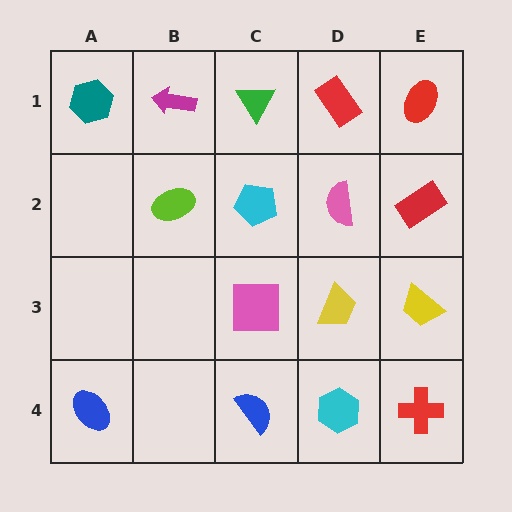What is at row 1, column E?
A red ellipse.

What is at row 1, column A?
A teal hexagon.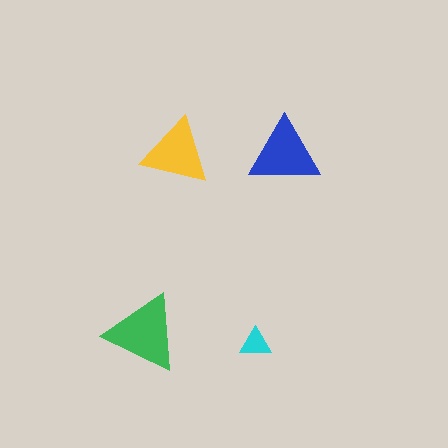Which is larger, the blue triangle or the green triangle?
The green one.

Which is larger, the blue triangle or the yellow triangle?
The blue one.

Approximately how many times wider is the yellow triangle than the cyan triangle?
About 2 times wider.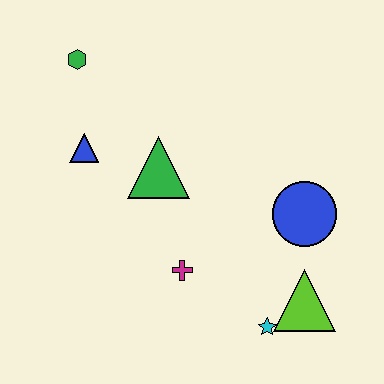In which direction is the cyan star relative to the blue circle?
The cyan star is below the blue circle.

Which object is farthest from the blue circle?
The green hexagon is farthest from the blue circle.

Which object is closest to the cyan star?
The lime triangle is closest to the cyan star.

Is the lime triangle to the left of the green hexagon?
No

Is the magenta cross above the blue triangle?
No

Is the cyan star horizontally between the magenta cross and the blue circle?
Yes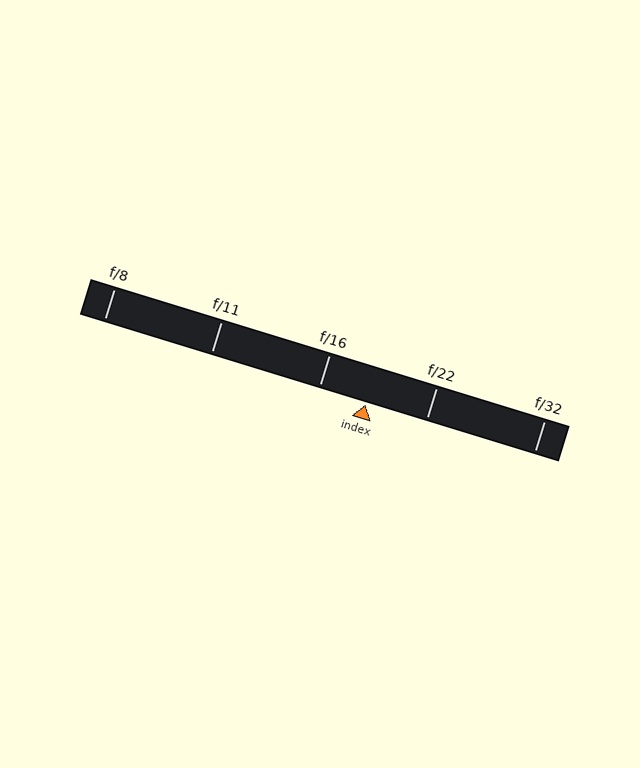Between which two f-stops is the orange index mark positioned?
The index mark is between f/16 and f/22.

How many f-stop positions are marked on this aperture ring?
There are 5 f-stop positions marked.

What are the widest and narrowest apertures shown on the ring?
The widest aperture shown is f/8 and the narrowest is f/32.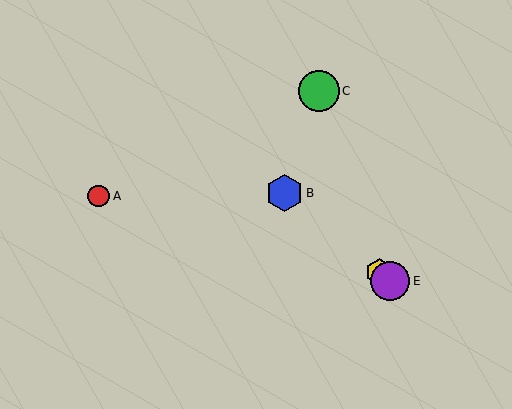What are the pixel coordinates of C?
Object C is at (319, 91).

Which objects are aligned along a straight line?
Objects B, D, E are aligned along a straight line.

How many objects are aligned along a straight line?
3 objects (B, D, E) are aligned along a straight line.